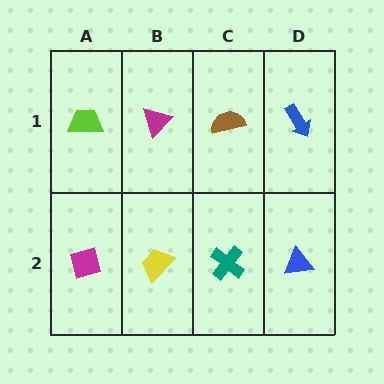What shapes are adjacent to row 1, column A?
A magenta diamond (row 2, column A), a magenta triangle (row 1, column B).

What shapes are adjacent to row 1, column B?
A yellow trapezoid (row 2, column B), a lime trapezoid (row 1, column A), a brown semicircle (row 1, column C).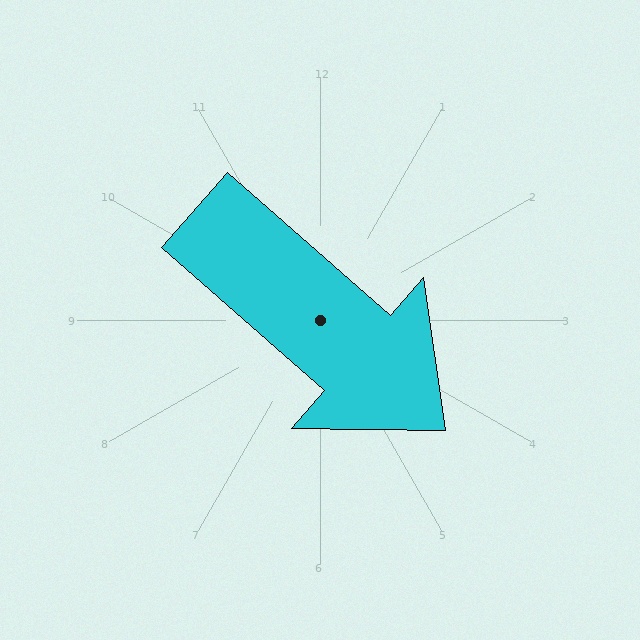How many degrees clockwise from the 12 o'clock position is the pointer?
Approximately 131 degrees.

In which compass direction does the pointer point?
Southeast.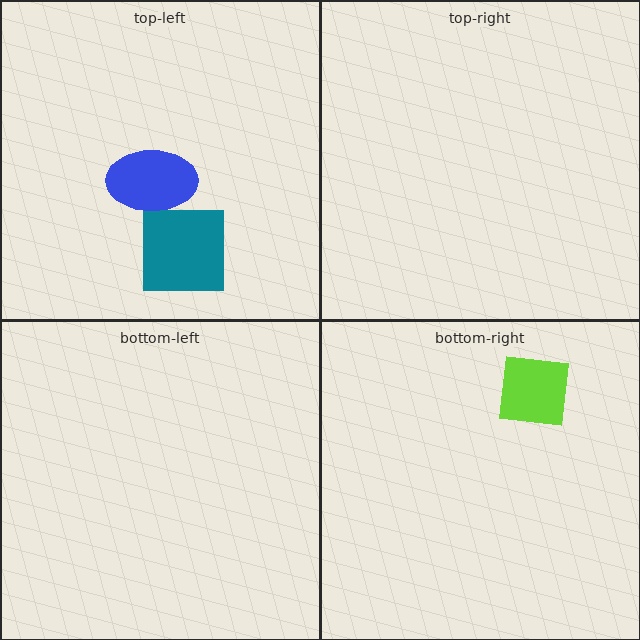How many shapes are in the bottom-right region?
1.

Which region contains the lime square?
The bottom-right region.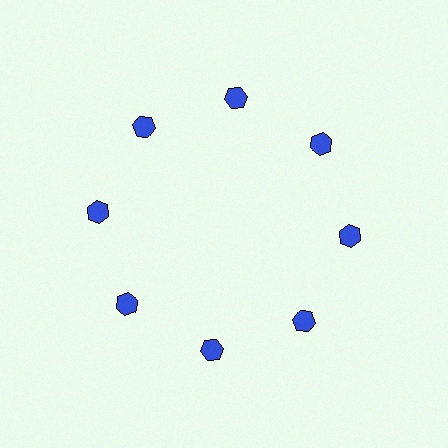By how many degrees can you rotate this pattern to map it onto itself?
The pattern maps onto itself every 45 degrees of rotation.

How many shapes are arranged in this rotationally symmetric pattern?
There are 8 shapes, arranged in 8 groups of 1.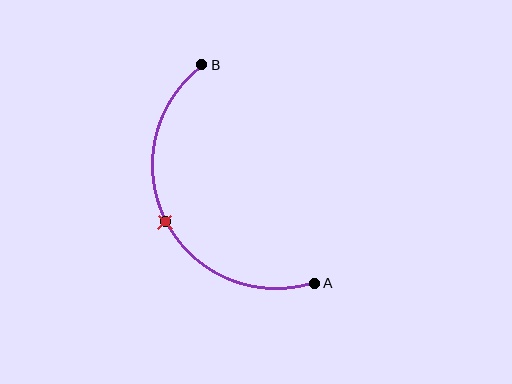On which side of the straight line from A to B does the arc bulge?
The arc bulges to the left of the straight line connecting A and B.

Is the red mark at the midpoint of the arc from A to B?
Yes. The red mark lies on the arc at equal arc-length from both A and B — it is the arc midpoint.